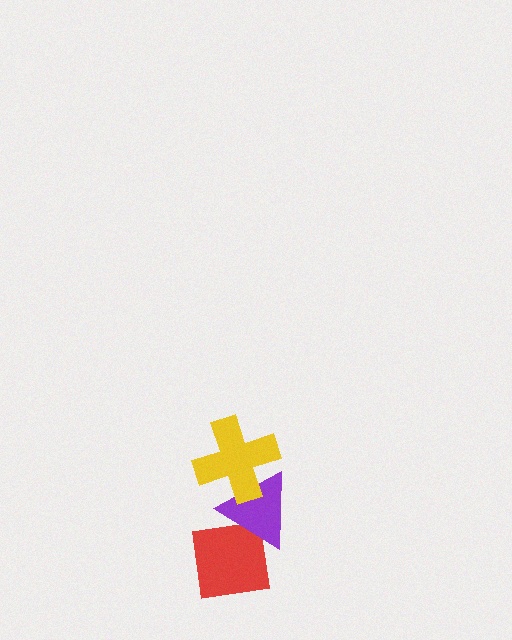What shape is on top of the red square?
The purple triangle is on top of the red square.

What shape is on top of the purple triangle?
The yellow cross is on top of the purple triangle.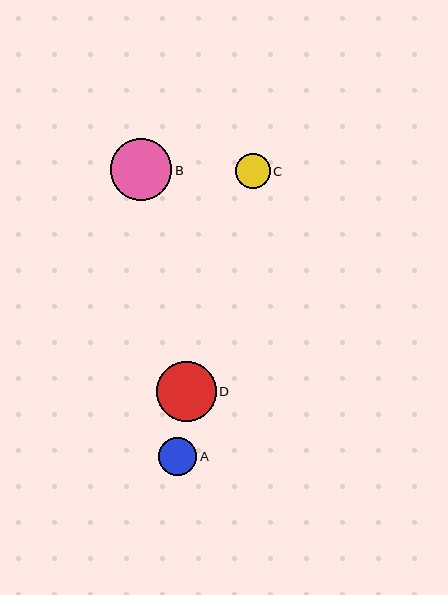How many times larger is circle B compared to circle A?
Circle B is approximately 1.6 times the size of circle A.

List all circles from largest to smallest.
From largest to smallest: B, D, A, C.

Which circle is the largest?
Circle B is the largest with a size of approximately 61 pixels.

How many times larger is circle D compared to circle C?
Circle D is approximately 1.7 times the size of circle C.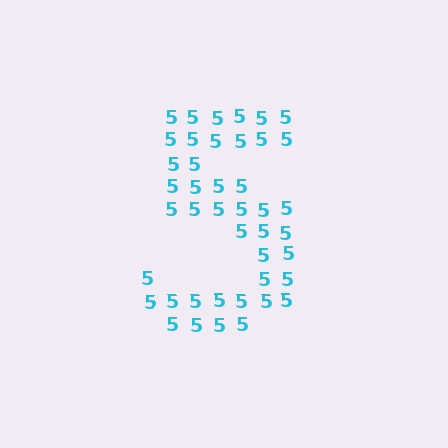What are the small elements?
The small elements are digit 5's.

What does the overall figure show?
The overall figure shows the digit 5.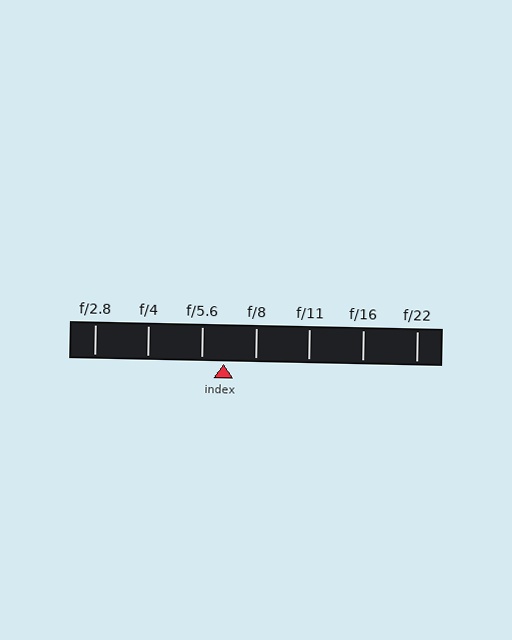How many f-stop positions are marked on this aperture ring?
There are 7 f-stop positions marked.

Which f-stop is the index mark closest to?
The index mark is closest to f/5.6.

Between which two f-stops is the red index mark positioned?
The index mark is between f/5.6 and f/8.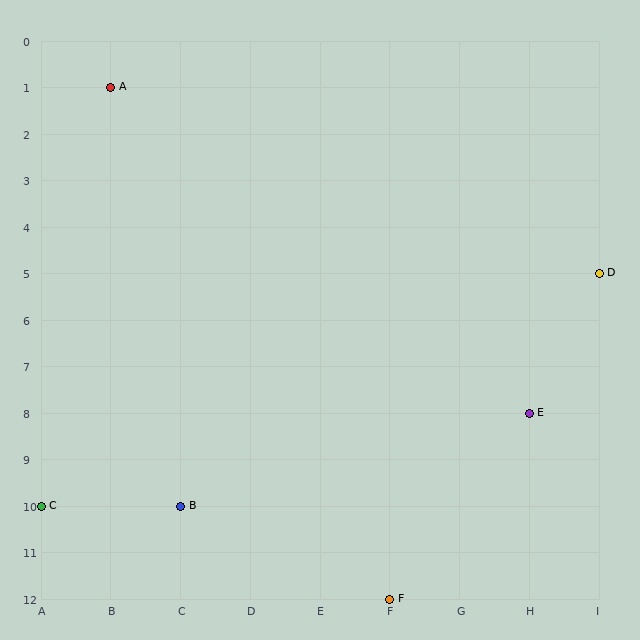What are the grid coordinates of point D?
Point D is at grid coordinates (I, 5).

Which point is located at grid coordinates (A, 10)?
Point C is at (A, 10).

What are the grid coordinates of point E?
Point E is at grid coordinates (H, 8).